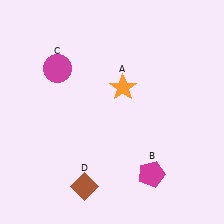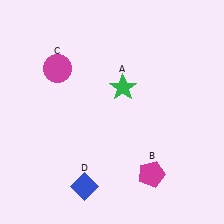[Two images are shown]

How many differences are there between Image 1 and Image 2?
There are 2 differences between the two images.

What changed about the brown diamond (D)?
In Image 1, D is brown. In Image 2, it changed to blue.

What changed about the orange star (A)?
In Image 1, A is orange. In Image 2, it changed to green.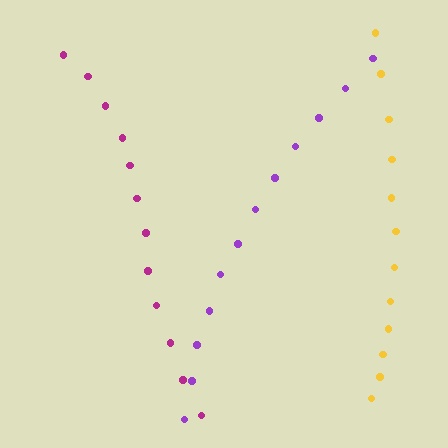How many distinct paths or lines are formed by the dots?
There are 3 distinct paths.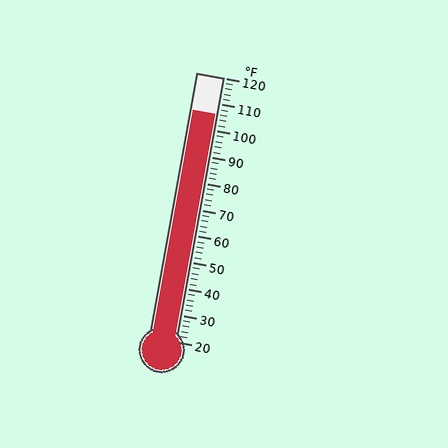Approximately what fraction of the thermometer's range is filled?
The thermometer is filled to approximately 85% of its range.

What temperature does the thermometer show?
The thermometer shows approximately 106°F.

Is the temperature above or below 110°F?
The temperature is below 110°F.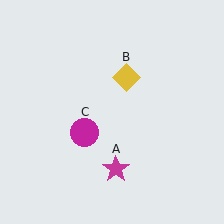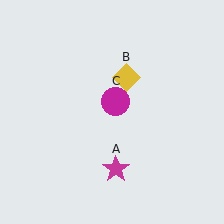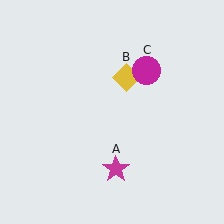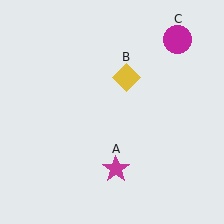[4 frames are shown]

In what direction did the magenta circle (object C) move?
The magenta circle (object C) moved up and to the right.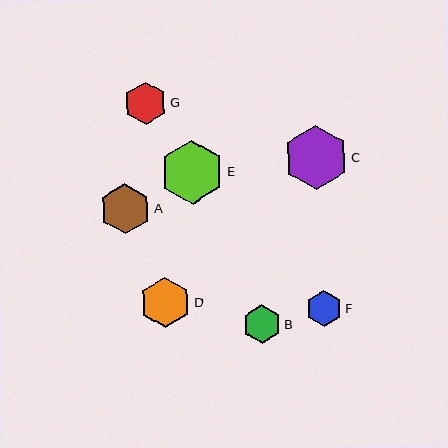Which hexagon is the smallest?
Hexagon F is the smallest with a size of approximately 36 pixels.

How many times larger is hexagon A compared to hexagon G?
Hexagon A is approximately 1.2 times the size of hexagon G.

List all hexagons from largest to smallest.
From largest to smallest: E, C, D, A, G, B, F.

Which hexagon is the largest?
Hexagon E is the largest with a size of approximately 64 pixels.